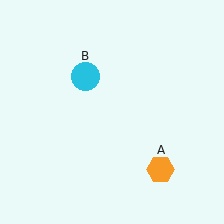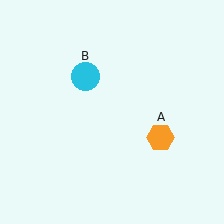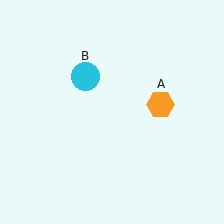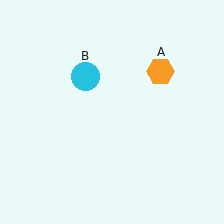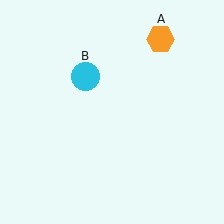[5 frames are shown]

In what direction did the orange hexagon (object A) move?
The orange hexagon (object A) moved up.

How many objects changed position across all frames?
1 object changed position: orange hexagon (object A).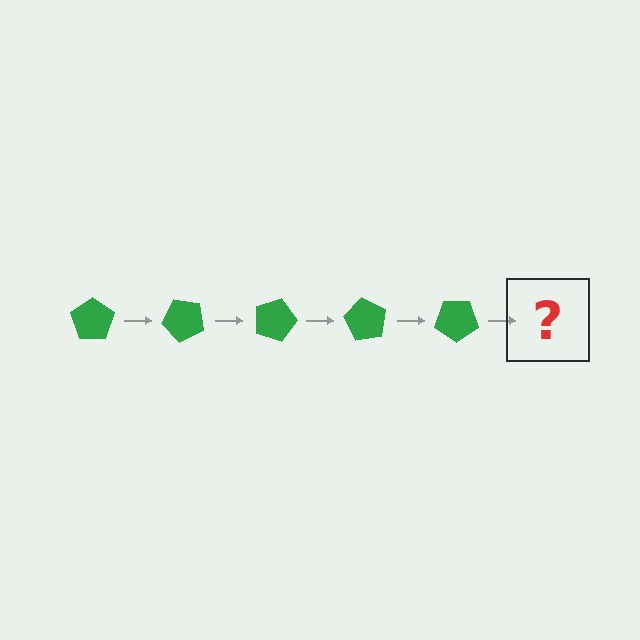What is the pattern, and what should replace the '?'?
The pattern is that the pentagon rotates 45 degrees each step. The '?' should be a green pentagon rotated 225 degrees.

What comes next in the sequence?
The next element should be a green pentagon rotated 225 degrees.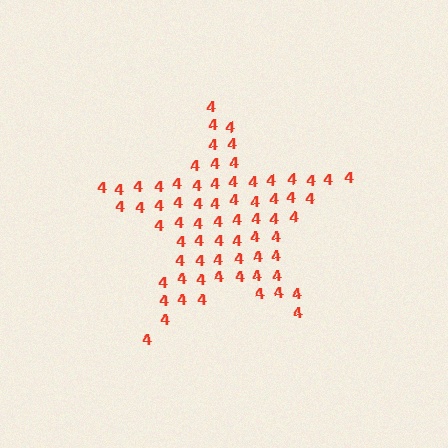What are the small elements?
The small elements are digit 4's.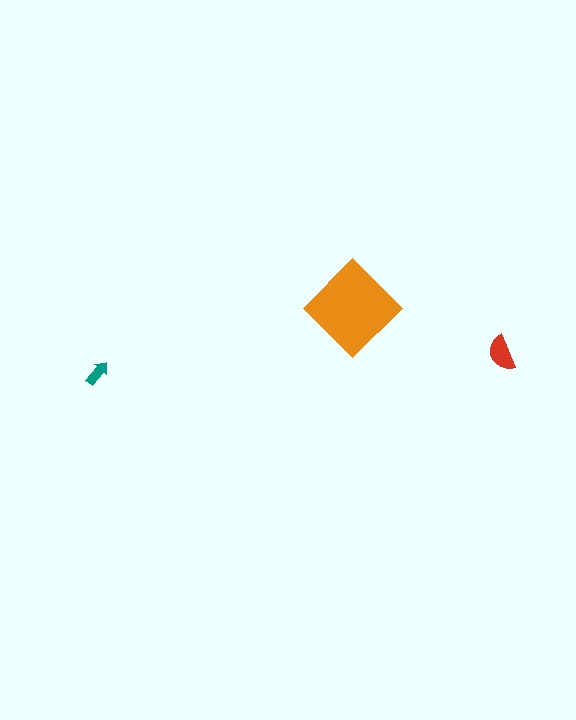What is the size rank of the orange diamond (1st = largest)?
1st.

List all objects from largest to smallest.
The orange diamond, the red semicircle, the teal arrow.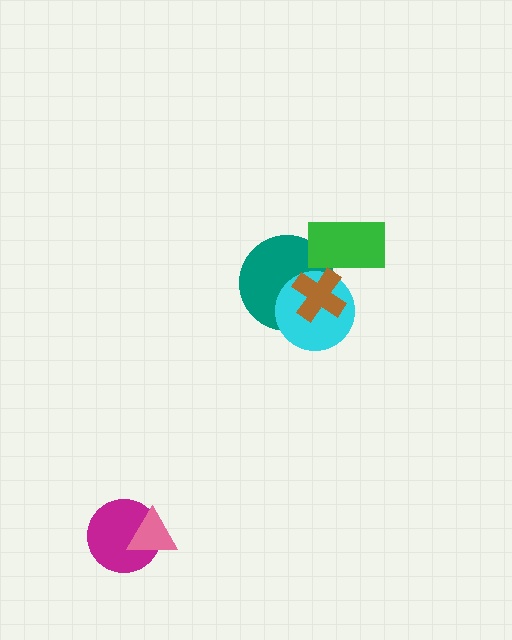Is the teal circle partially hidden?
Yes, it is partially covered by another shape.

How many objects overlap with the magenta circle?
1 object overlaps with the magenta circle.